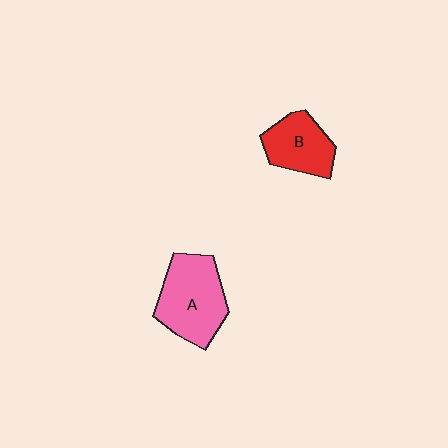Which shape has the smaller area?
Shape B (red).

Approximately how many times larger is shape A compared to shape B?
Approximately 1.5 times.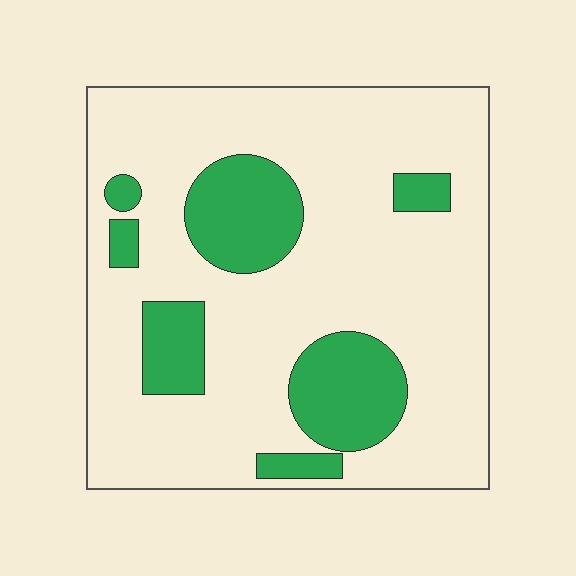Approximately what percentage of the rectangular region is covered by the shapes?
Approximately 20%.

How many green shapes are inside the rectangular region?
7.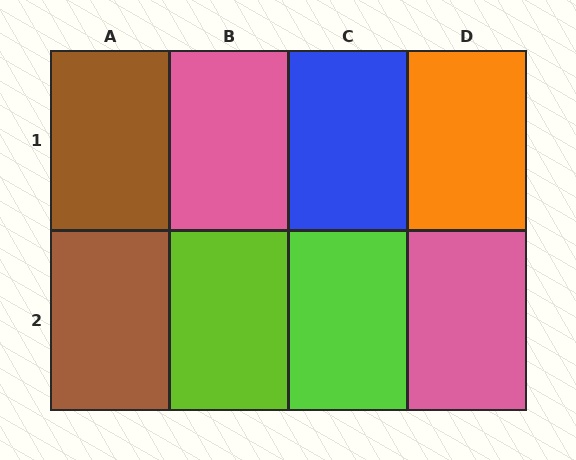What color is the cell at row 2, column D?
Pink.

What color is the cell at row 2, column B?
Lime.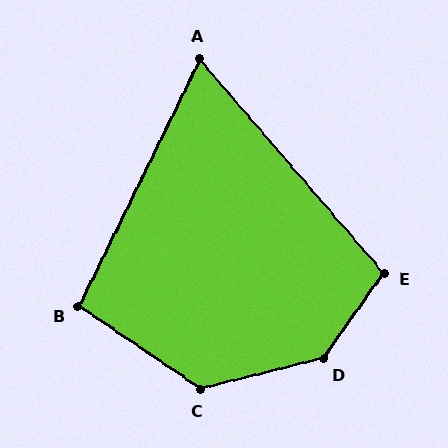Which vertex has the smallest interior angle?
A, at approximately 67 degrees.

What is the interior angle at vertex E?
Approximately 104 degrees (obtuse).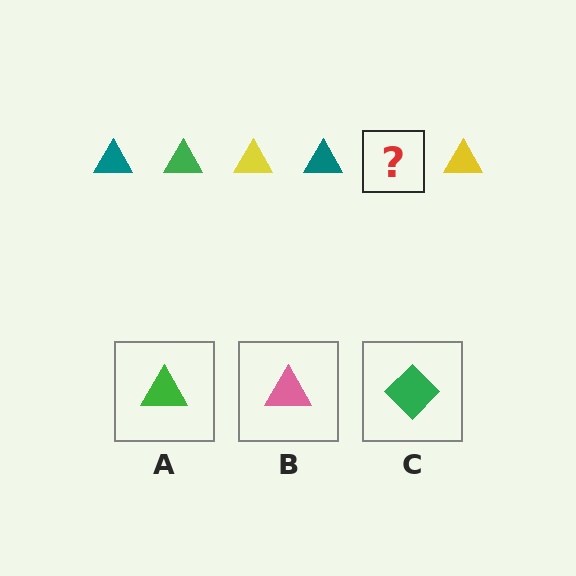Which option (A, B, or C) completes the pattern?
A.